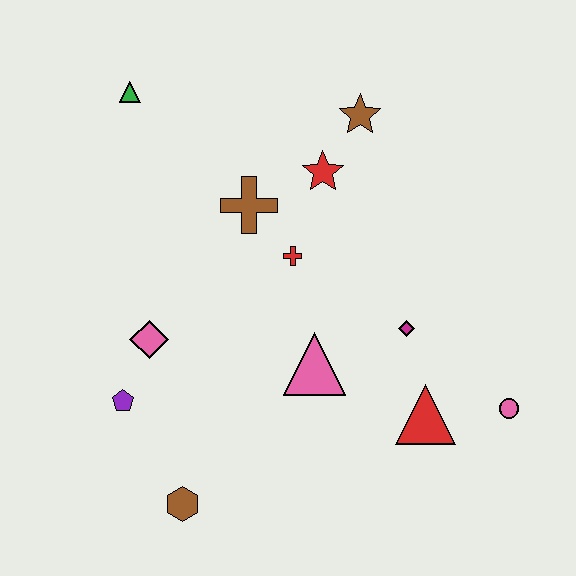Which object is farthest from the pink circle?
The green triangle is farthest from the pink circle.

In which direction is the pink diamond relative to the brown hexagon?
The pink diamond is above the brown hexagon.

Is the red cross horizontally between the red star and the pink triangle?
No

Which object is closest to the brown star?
The red star is closest to the brown star.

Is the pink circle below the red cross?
Yes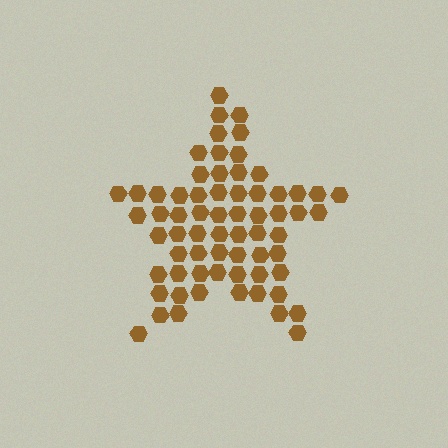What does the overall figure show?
The overall figure shows a star.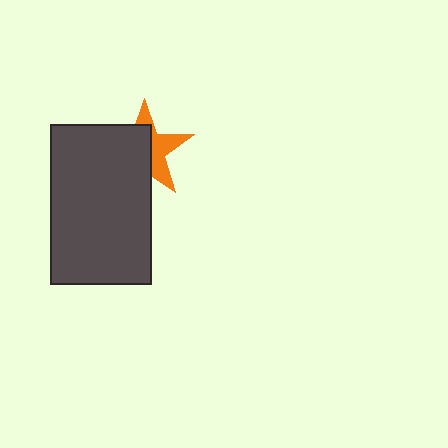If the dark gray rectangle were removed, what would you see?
You would see the complete orange star.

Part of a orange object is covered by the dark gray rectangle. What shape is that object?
It is a star.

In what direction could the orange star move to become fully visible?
The orange star could move toward the upper-right. That would shift it out from behind the dark gray rectangle entirely.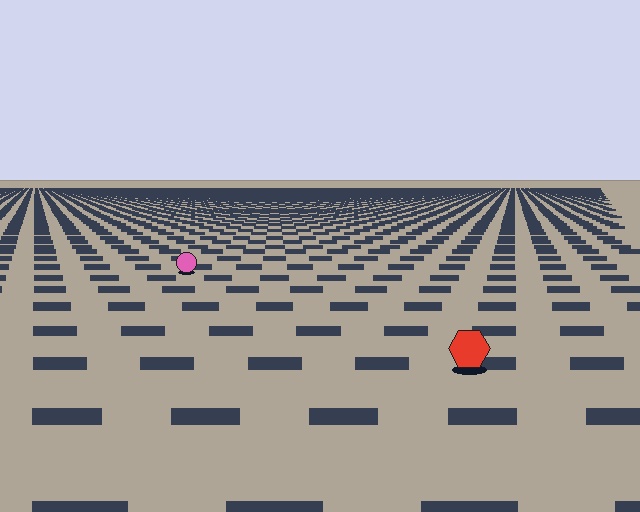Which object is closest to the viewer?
The red hexagon is closest. The texture marks near it are larger and more spread out.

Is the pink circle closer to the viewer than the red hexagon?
No. The red hexagon is closer — you can tell from the texture gradient: the ground texture is coarser near it.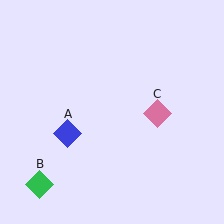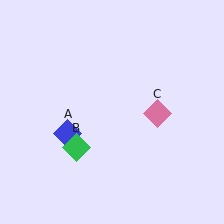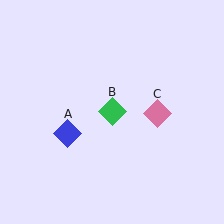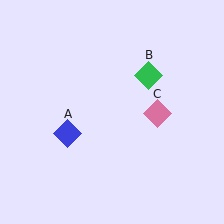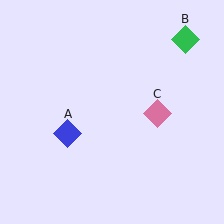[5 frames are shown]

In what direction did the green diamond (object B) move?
The green diamond (object B) moved up and to the right.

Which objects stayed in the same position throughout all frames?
Blue diamond (object A) and pink diamond (object C) remained stationary.